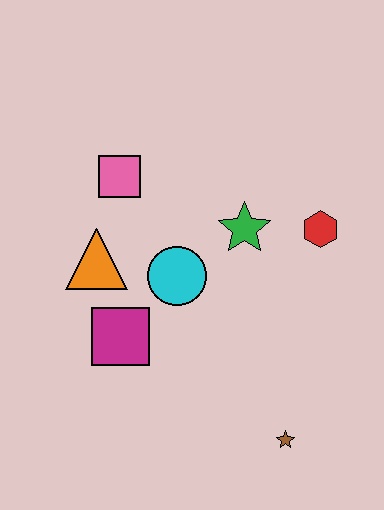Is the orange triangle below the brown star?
No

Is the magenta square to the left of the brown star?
Yes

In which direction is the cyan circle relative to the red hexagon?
The cyan circle is to the left of the red hexagon.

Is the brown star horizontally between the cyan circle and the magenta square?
No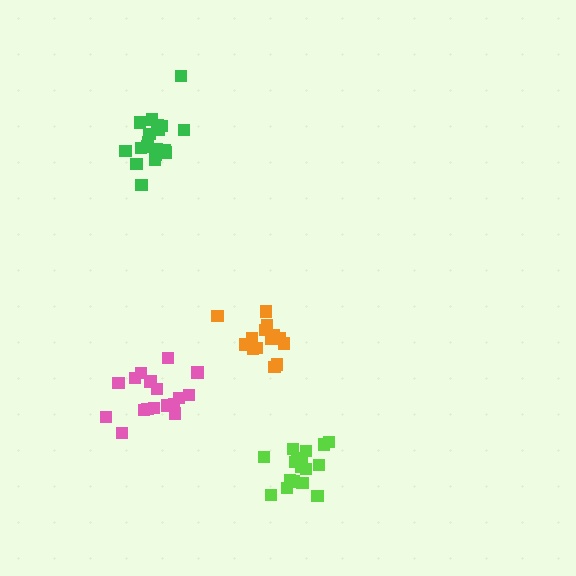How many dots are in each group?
Group 1: 19 dots, Group 2: 14 dots, Group 3: 18 dots, Group 4: 17 dots (68 total).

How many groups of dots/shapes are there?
There are 4 groups.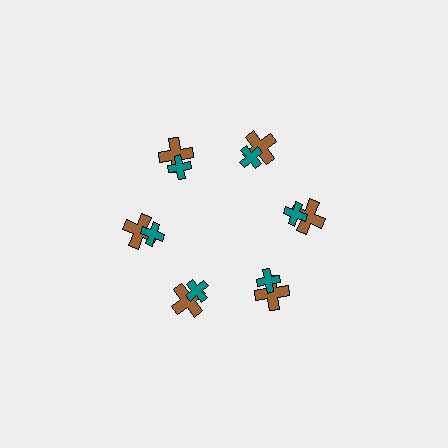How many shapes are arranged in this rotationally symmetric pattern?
There are 12 shapes, arranged in 6 groups of 2.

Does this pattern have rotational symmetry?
Yes, this pattern has 6-fold rotational symmetry. It looks the same after rotating 60 degrees around the center.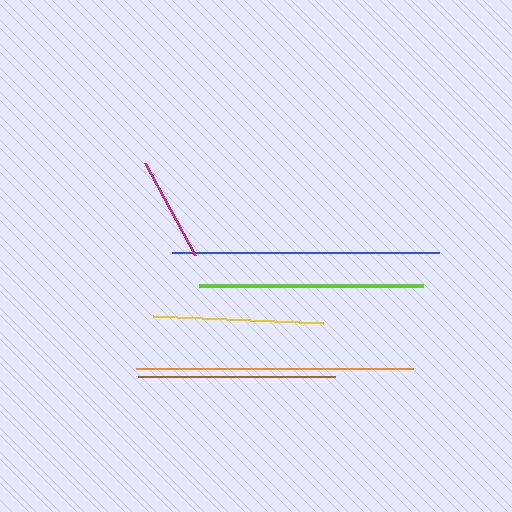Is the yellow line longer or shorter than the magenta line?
The yellow line is longer than the magenta line.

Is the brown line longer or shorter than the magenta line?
The brown line is longer than the magenta line.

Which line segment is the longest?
The orange line is the longest at approximately 277 pixels.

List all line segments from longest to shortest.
From longest to shortest: orange, blue, lime, brown, yellow, magenta.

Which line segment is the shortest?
The magenta line is the shortest at approximately 104 pixels.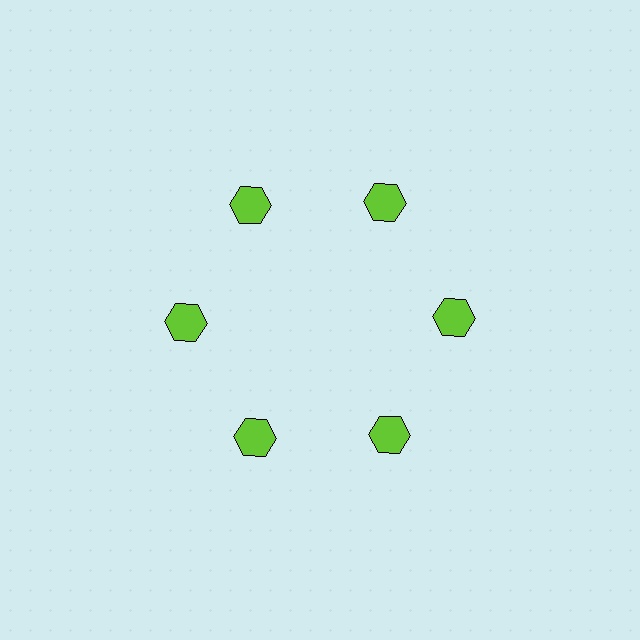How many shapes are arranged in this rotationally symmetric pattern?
There are 6 shapes, arranged in 6 groups of 1.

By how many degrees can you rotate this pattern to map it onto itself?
The pattern maps onto itself every 60 degrees of rotation.